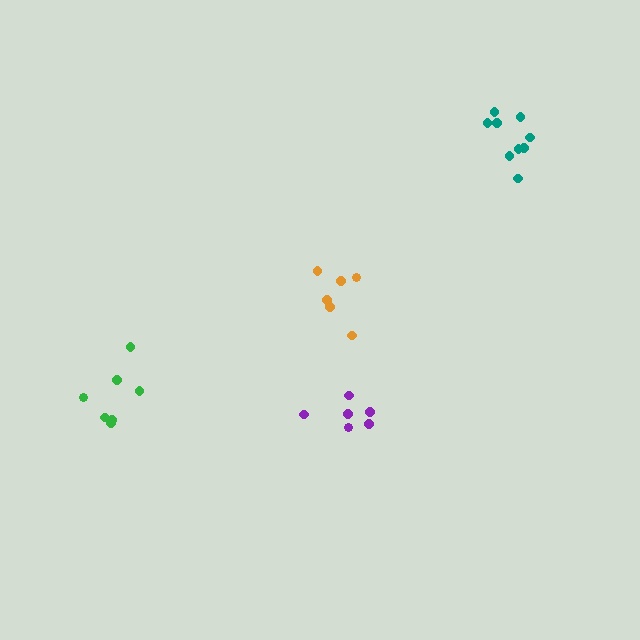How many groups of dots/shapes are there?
There are 4 groups.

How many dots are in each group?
Group 1: 9 dots, Group 2: 6 dots, Group 3: 7 dots, Group 4: 6 dots (28 total).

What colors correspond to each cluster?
The clusters are colored: teal, orange, green, purple.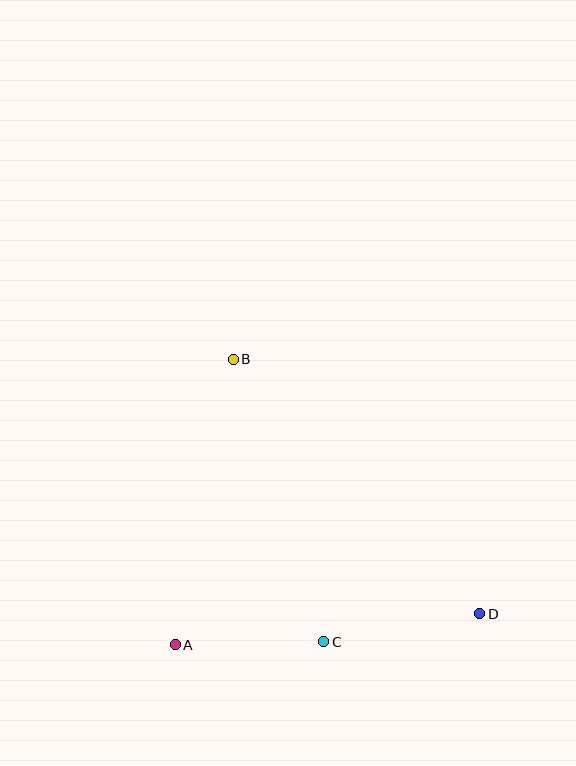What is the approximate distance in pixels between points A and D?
The distance between A and D is approximately 306 pixels.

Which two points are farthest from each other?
Points B and D are farthest from each other.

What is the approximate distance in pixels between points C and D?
The distance between C and D is approximately 158 pixels.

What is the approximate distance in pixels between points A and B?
The distance between A and B is approximately 291 pixels.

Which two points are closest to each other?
Points A and C are closest to each other.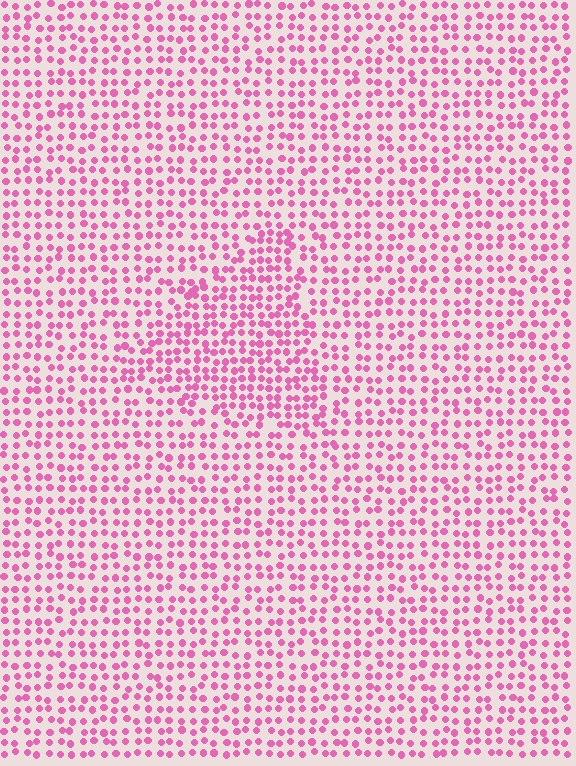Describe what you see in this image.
The image contains small pink elements arranged at two different densities. A triangle-shaped region is visible where the elements are more densely packed than the surrounding area.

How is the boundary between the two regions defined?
The boundary is defined by a change in element density (approximately 1.4x ratio). All elements are the same color, size, and shape.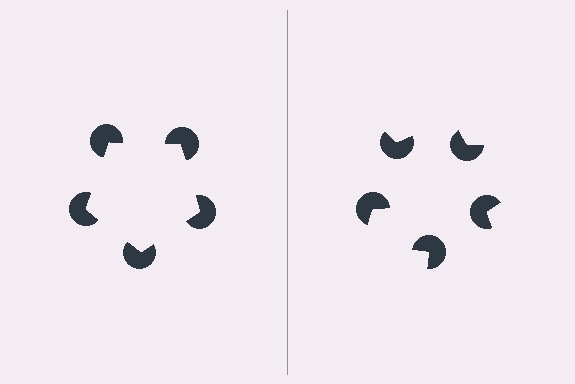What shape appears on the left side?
An illusory pentagon.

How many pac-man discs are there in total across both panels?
10 — 5 on each side.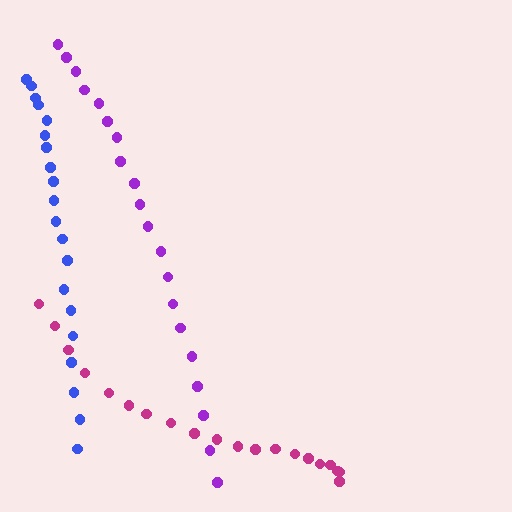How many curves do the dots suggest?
There are 3 distinct paths.